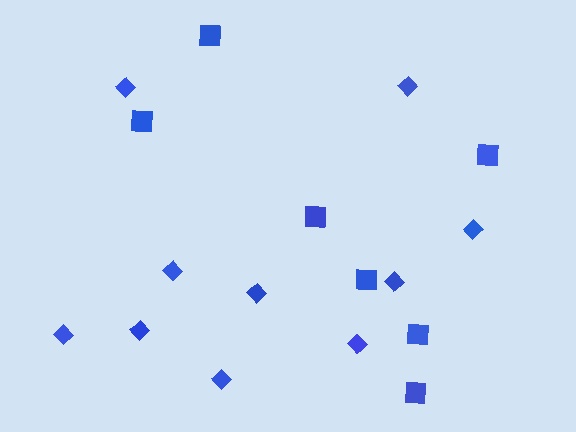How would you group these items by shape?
There are 2 groups: one group of squares (7) and one group of diamonds (10).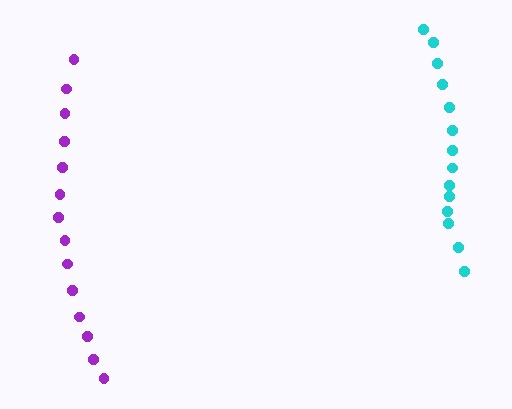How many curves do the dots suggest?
There are 2 distinct paths.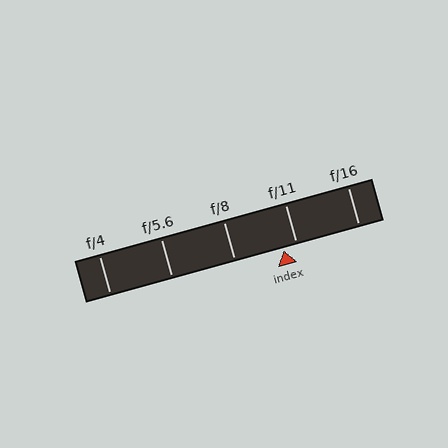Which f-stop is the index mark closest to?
The index mark is closest to f/11.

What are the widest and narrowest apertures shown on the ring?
The widest aperture shown is f/4 and the narrowest is f/16.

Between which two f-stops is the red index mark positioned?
The index mark is between f/8 and f/11.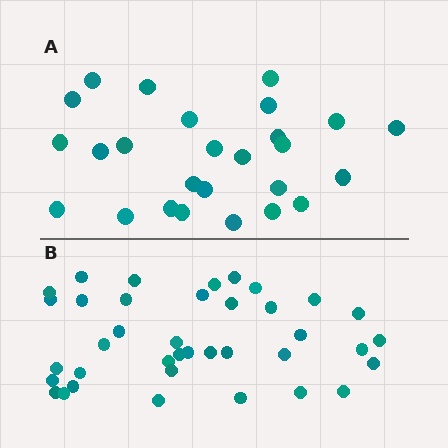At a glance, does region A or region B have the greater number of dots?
Region B (the bottom region) has more dots.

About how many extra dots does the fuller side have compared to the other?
Region B has roughly 12 or so more dots than region A.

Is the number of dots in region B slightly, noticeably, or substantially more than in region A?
Region B has substantially more. The ratio is roughly 1.5 to 1.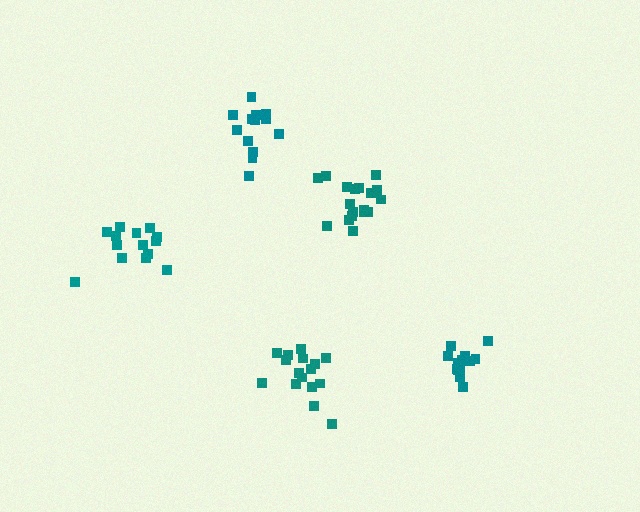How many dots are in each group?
Group 1: 13 dots, Group 2: 13 dots, Group 3: 14 dots, Group 4: 18 dots, Group 5: 16 dots (74 total).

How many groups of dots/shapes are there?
There are 5 groups.